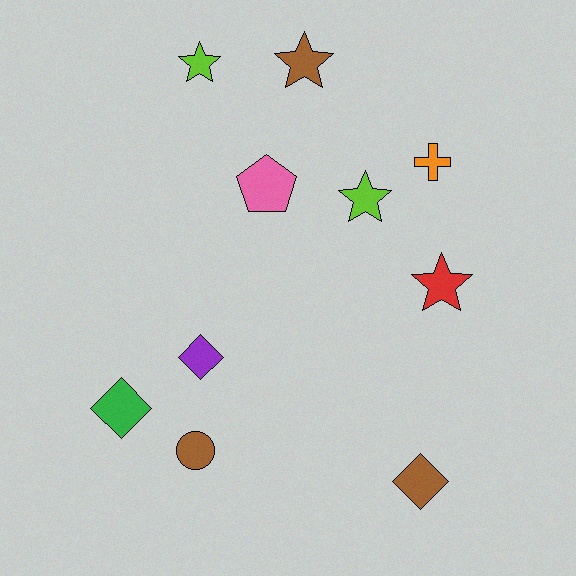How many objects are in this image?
There are 10 objects.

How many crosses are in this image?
There is 1 cross.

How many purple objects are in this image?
There is 1 purple object.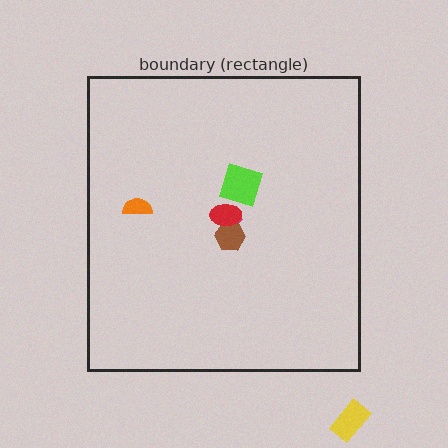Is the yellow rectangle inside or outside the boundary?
Outside.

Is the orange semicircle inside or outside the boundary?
Inside.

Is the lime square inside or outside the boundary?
Inside.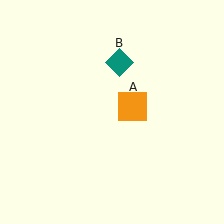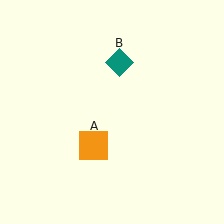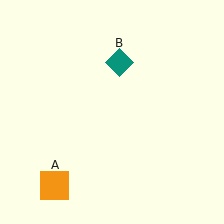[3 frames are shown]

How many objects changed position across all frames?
1 object changed position: orange square (object A).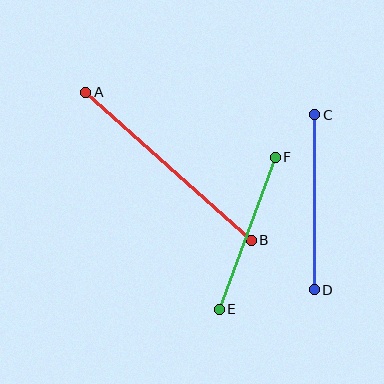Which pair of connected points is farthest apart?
Points A and B are farthest apart.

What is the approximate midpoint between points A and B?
The midpoint is at approximately (169, 166) pixels.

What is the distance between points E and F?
The distance is approximately 162 pixels.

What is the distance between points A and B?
The distance is approximately 222 pixels.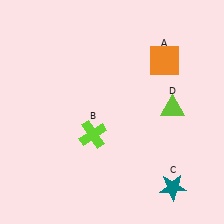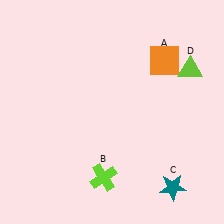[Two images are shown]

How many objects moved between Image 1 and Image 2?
2 objects moved between the two images.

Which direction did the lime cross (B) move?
The lime cross (B) moved down.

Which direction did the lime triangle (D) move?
The lime triangle (D) moved up.